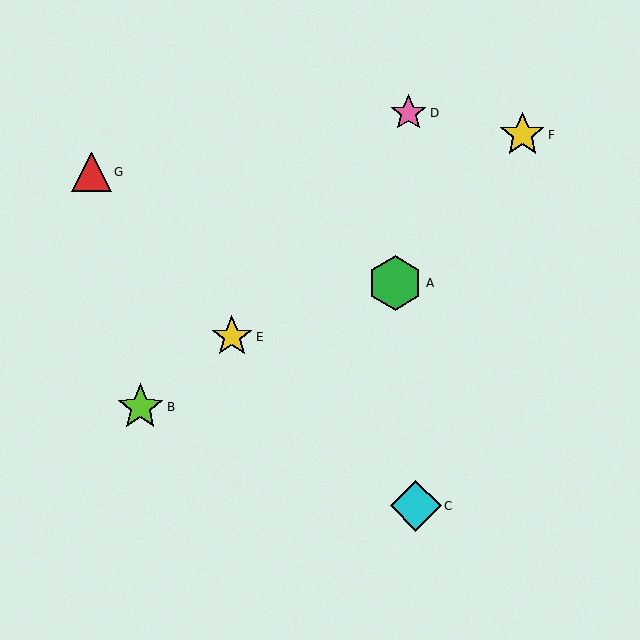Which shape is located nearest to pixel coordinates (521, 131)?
The yellow star (labeled F) at (522, 135) is nearest to that location.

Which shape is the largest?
The green hexagon (labeled A) is the largest.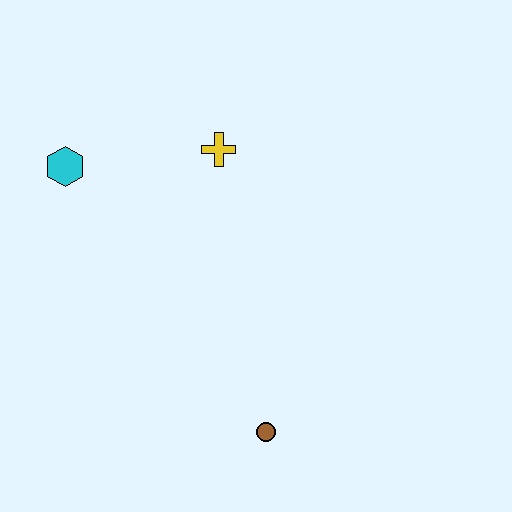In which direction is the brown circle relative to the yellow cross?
The brown circle is below the yellow cross.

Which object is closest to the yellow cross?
The cyan hexagon is closest to the yellow cross.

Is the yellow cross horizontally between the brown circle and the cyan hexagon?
Yes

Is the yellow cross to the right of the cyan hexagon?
Yes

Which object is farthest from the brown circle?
The cyan hexagon is farthest from the brown circle.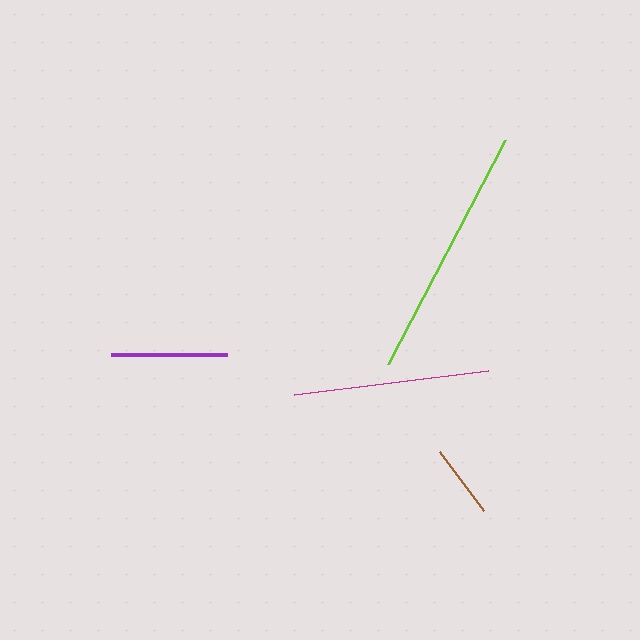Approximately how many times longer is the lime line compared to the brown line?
The lime line is approximately 3.4 times the length of the brown line.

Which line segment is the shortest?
The brown line is the shortest at approximately 74 pixels.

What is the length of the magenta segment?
The magenta segment is approximately 196 pixels long.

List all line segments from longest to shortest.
From longest to shortest: lime, magenta, purple, brown.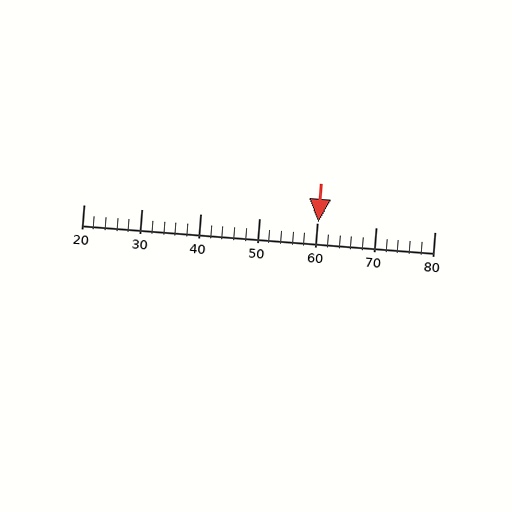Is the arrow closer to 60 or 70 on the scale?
The arrow is closer to 60.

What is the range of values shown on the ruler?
The ruler shows values from 20 to 80.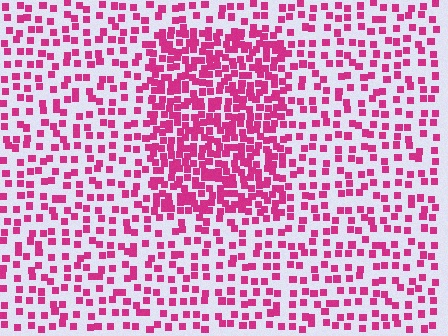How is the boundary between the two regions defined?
The boundary is defined by a change in element density (approximately 2.2x ratio). All elements are the same color, size, and shape.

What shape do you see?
I see a rectangle.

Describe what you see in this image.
The image contains small magenta elements arranged at two different densities. A rectangle-shaped region is visible where the elements are more densely packed than the surrounding area.